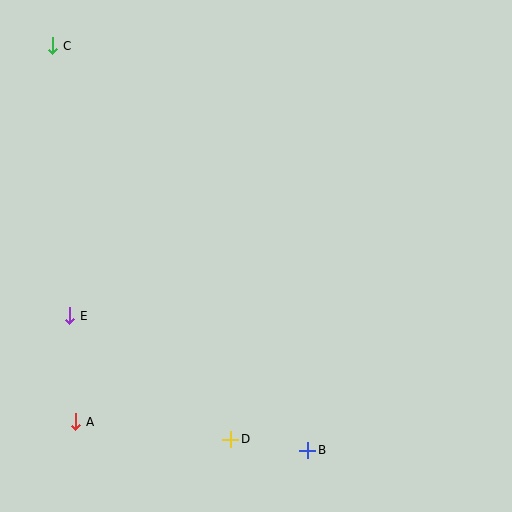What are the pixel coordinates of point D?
Point D is at (231, 439).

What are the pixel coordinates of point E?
Point E is at (70, 316).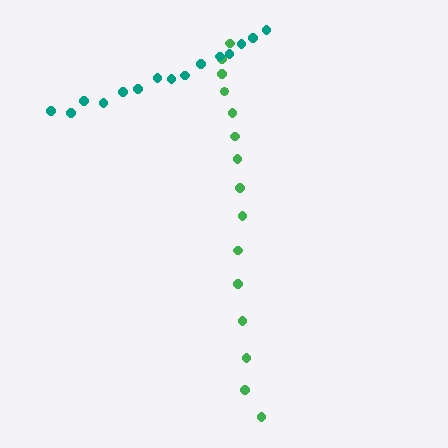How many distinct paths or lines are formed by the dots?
There are 2 distinct paths.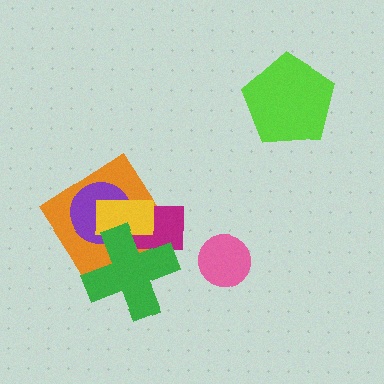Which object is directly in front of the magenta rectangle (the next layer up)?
The yellow rectangle is directly in front of the magenta rectangle.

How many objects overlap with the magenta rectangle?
4 objects overlap with the magenta rectangle.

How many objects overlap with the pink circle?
0 objects overlap with the pink circle.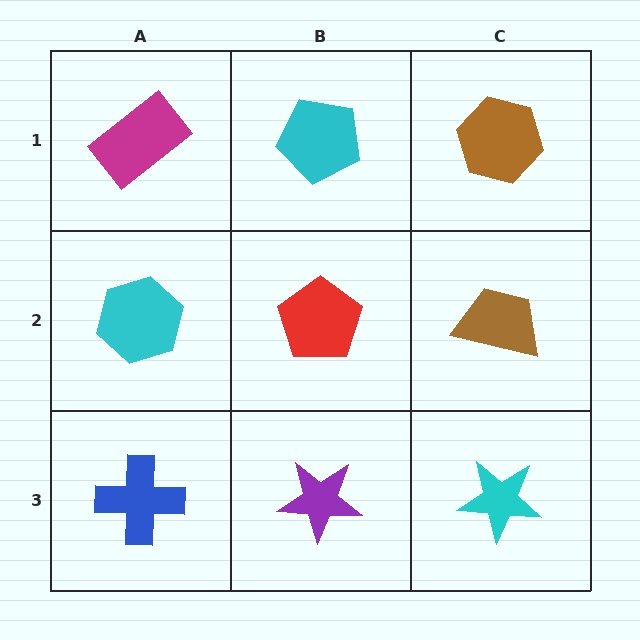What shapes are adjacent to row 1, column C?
A brown trapezoid (row 2, column C), a cyan pentagon (row 1, column B).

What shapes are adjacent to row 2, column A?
A magenta rectangle (row 1, column A), a blue cross (row 3, column A), a red pentagon (row 2, column B).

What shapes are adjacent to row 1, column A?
A cyan hexagon (row 2, column A), a cyan pentagon (row 1, column B).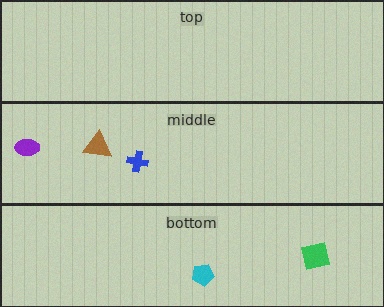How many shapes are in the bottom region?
2.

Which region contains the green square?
The bottom region.